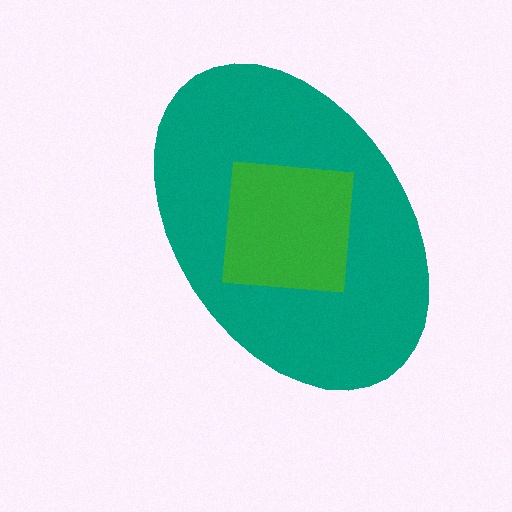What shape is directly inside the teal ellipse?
The green square.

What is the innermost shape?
The green square.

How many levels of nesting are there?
2.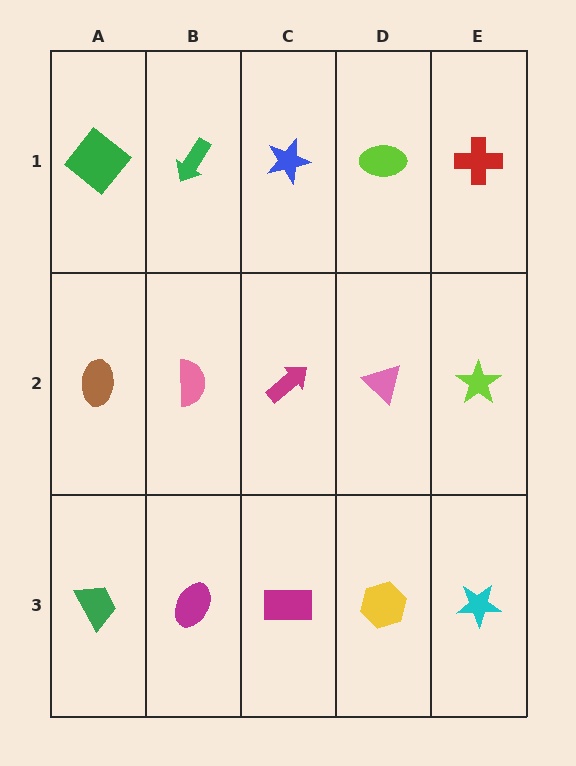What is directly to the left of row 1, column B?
A green diamond.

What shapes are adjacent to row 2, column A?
A green diamond (row 1, column A), a green trapezoid (row 3, column A), a pink semicircle (row 2, column B).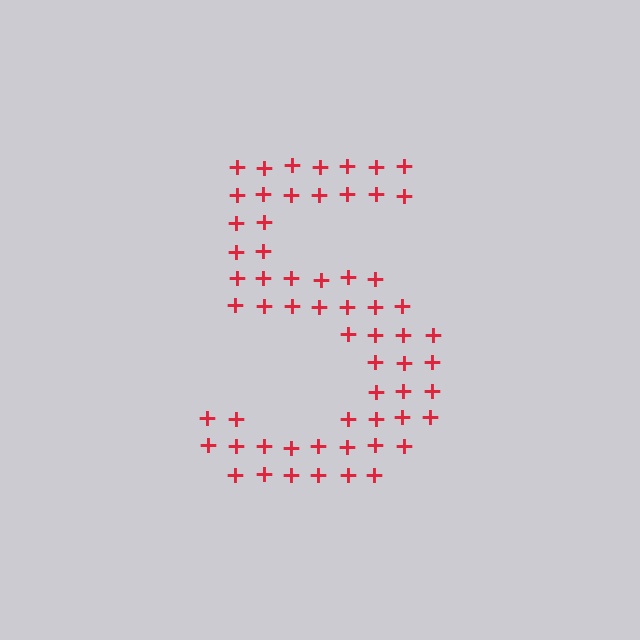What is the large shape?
The large shape is the digit 5.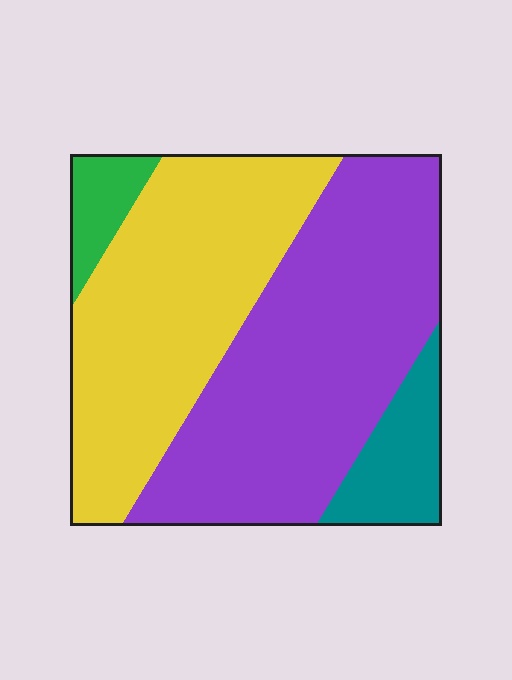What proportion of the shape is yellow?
Yellow covers 39% of the shape.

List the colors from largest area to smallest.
From largest to smallest: purple, yellow, teal, green.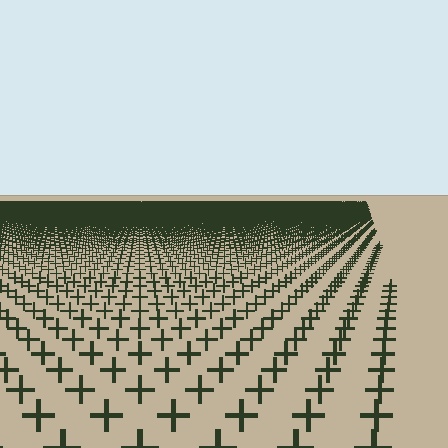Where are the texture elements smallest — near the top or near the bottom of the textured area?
Near the top.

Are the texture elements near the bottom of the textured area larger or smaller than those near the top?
Larger. Near the bottom, elements are closer to the viewer and appear at a bigger on-screen size.